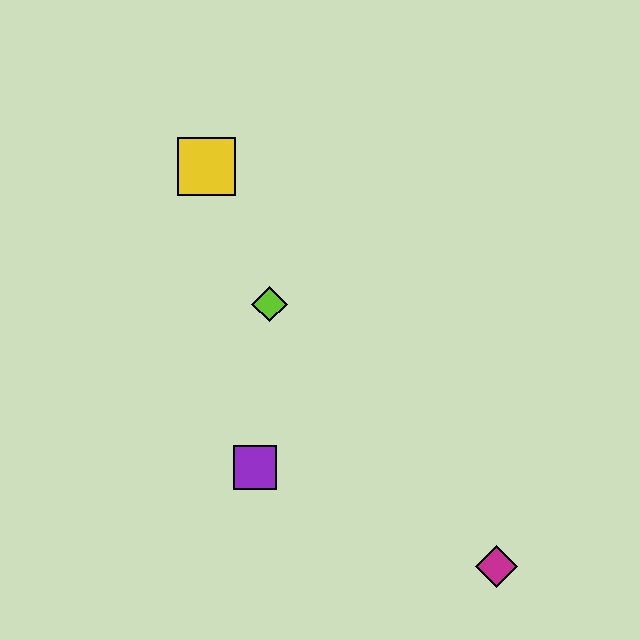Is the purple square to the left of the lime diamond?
Yes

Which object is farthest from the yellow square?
The magenta diamond is farthest from the yellow square.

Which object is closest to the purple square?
The lime diamond is closest to the purple square.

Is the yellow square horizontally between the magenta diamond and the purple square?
No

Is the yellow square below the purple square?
No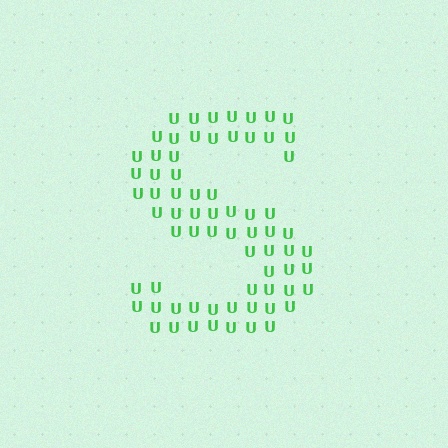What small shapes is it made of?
It is made of small letter U's.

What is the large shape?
The large shape is the letter S.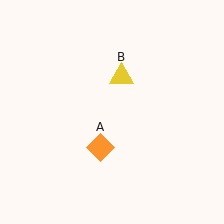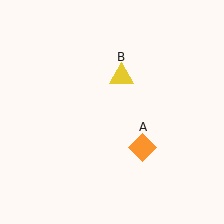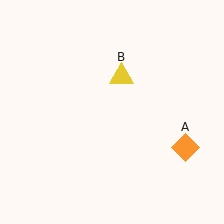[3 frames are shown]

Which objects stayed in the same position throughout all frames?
Yellow triangle (object B) remained stationary.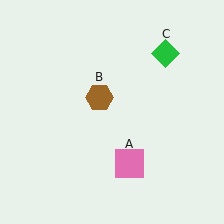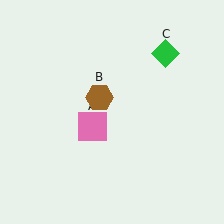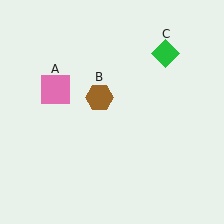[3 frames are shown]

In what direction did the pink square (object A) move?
The pink square (object A) moved up and to the left.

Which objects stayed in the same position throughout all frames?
Brown hexagon (object B) and green diamond (object C) remained stationary.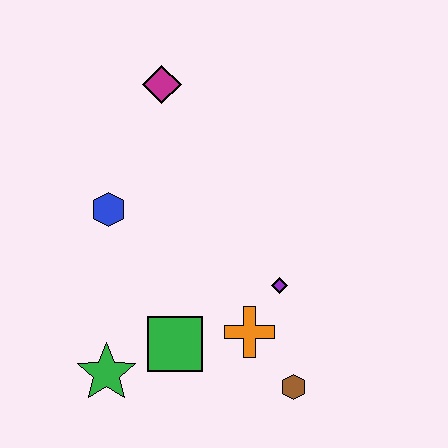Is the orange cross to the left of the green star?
No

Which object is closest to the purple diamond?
The orange cross is closest to the purple diamond.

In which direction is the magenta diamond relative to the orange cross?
The magenta diamond is above the orange cross.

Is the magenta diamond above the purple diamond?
Yes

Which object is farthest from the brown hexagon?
The magenta diamond is farthest from the brown hexagon.